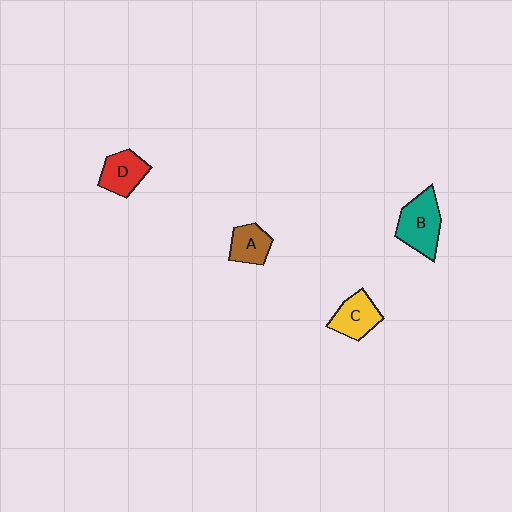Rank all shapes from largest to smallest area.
From largest to smallest: B (teal), C (yellow), D (red), A (brown).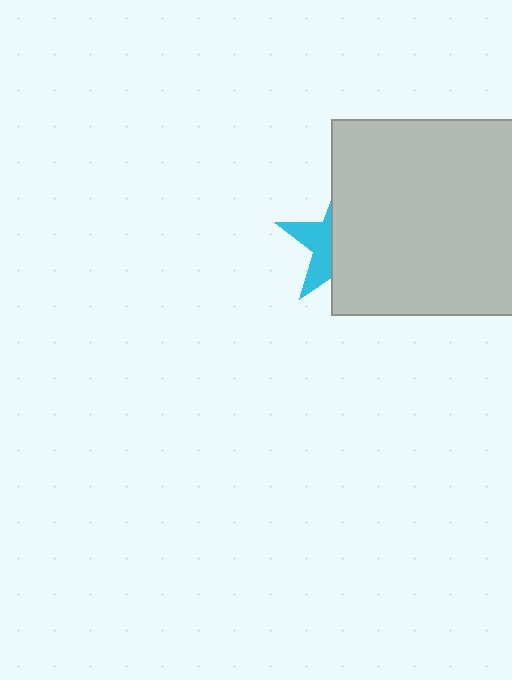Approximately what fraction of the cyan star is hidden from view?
Roughly 63% of the cyan star is hidden behind the light gray square.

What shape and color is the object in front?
The object in front is a light gray square.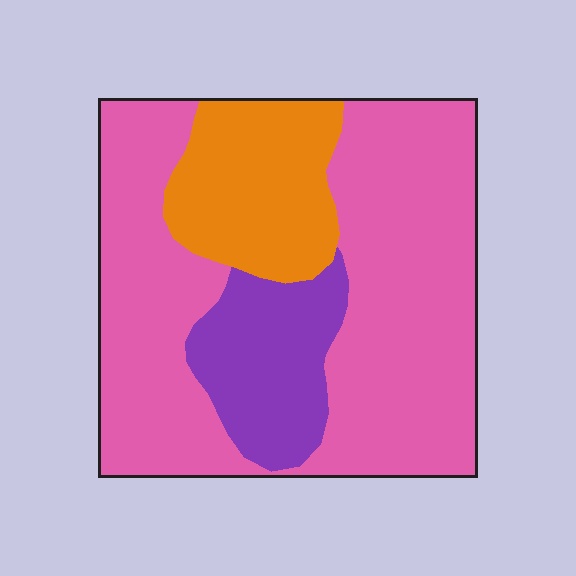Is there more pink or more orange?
Pink.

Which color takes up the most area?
Pink, at roughly 65%.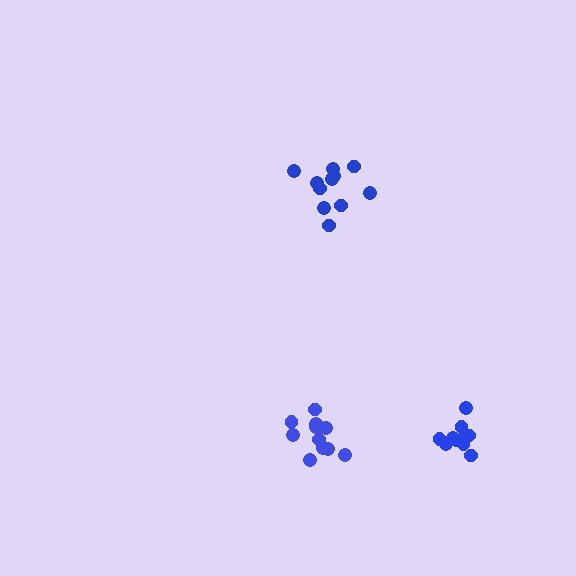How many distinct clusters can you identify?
There are 3 distinct clusters.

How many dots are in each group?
Group 1: 11 dots, Group 2: 12 dots, Group 3: 10 dots (33 total).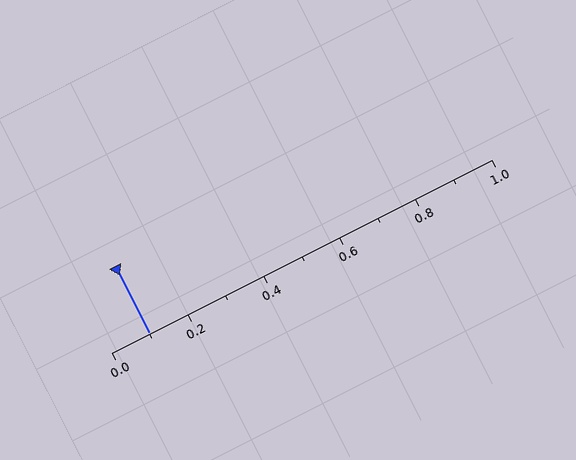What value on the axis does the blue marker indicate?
The marker indicates approximately 0.1.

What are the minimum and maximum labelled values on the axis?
The axis runs from 0.0 to 1.0.